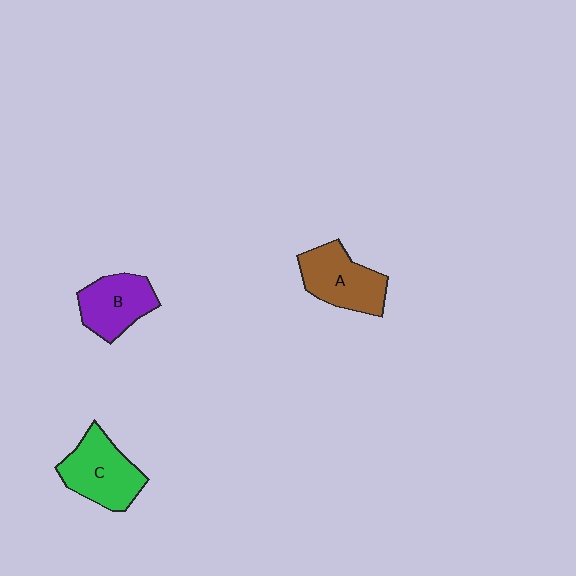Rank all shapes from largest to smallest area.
From largest to smallest: C (green), A (brown), B (purple).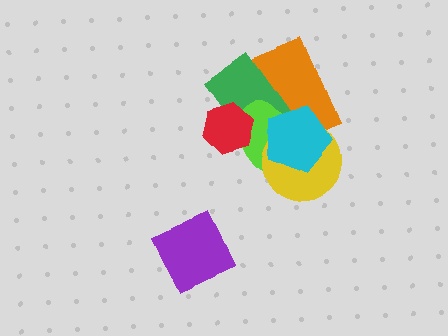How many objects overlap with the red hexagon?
2 objects overlap with the red hexagon.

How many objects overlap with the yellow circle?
3 objects overlap with the yellow circle.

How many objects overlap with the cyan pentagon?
4 objects overlap with the cyan pentagon.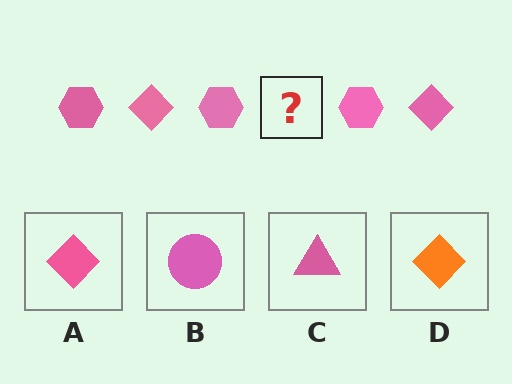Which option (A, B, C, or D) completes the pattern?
A.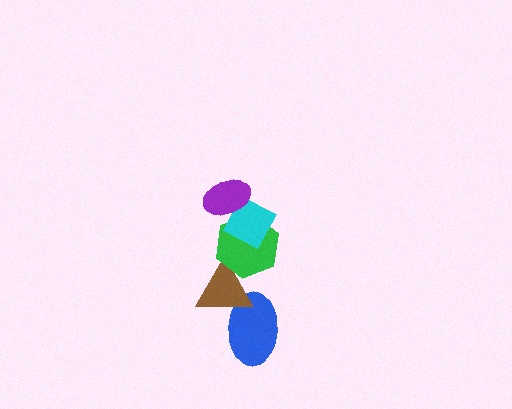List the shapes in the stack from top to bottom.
From top to bottom: the purple ellipse, the cyan diamond, the green hexagon, the brown triangle, the blue ellipse.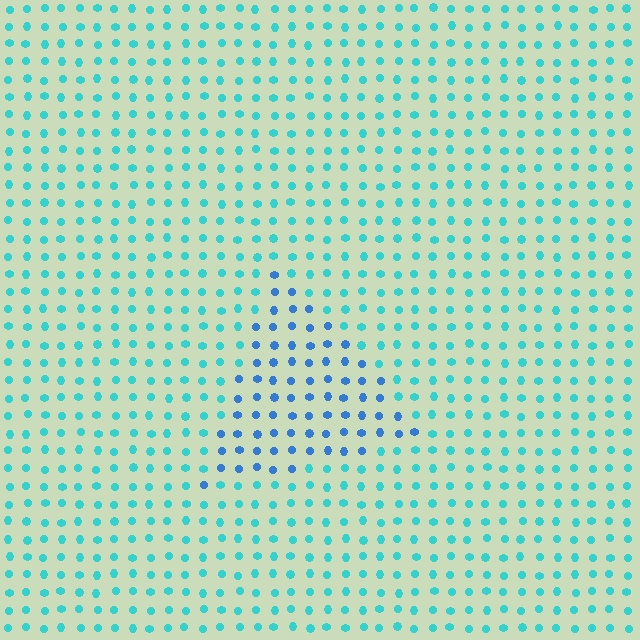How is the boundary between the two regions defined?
The boundary is defined purely by a slight shift in hue (about 35 degrees). Spacing, size, and orientation are identical on both sides.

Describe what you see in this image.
The image is filled with small cyan elements in a uniform arrangement. A triangle-shaped region is visible where the elements are tinted to a slightly different hue, forming a subtle color boundary.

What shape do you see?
I see a triangle.